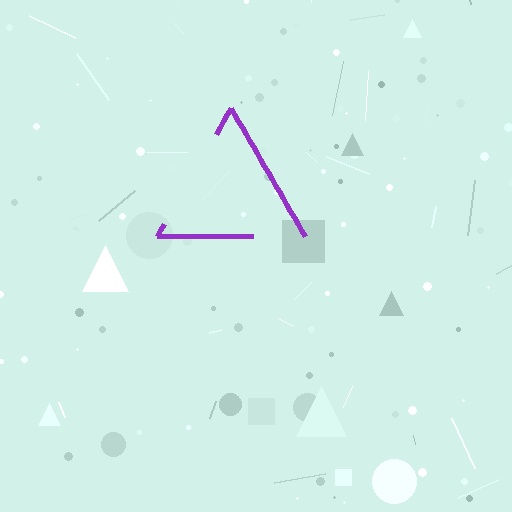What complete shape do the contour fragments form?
The contour fragments form a triangle.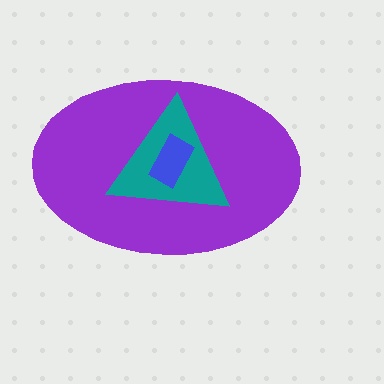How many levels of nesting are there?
3.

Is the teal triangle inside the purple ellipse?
Yes.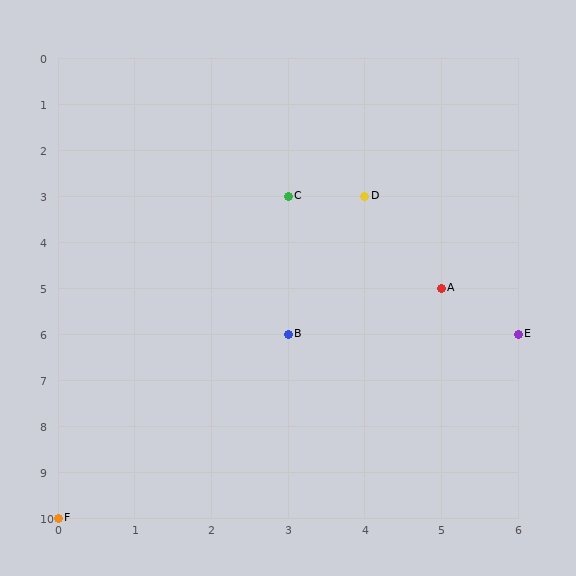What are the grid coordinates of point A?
Point A is at grid coordinates (5, 5).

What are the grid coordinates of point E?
Point E is at grid coordinates (6, 6).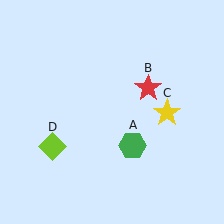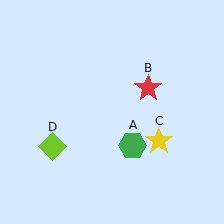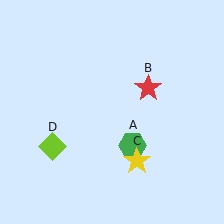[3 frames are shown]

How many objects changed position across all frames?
1 object changed position: yellow star (object C).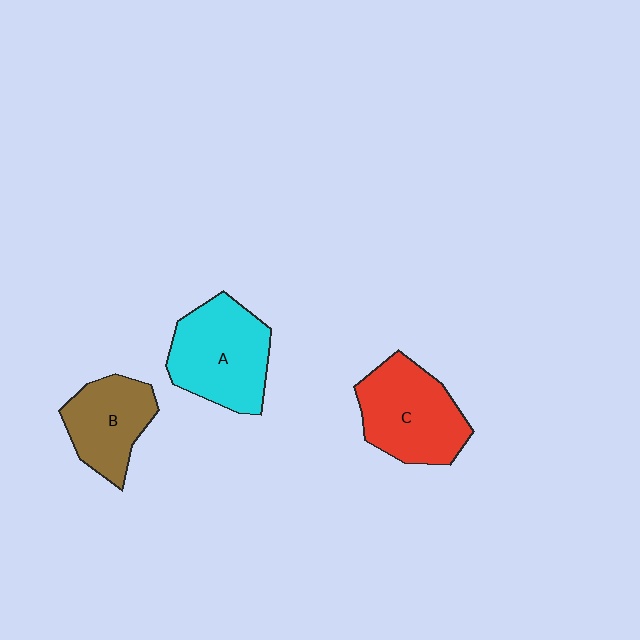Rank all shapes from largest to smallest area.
From largest to smallest: A (cyan), C (red), B (brown).